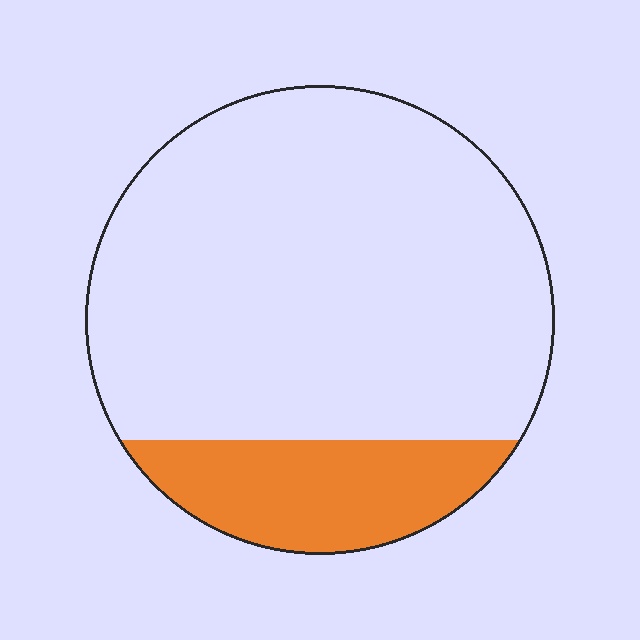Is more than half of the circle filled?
No.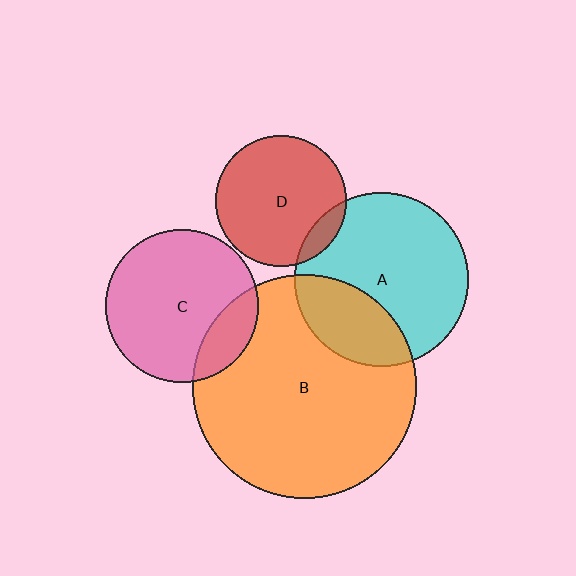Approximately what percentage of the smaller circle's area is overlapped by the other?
Approximately 10%.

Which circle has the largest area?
Circle B (orange).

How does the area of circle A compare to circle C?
Approximately 1.3 times.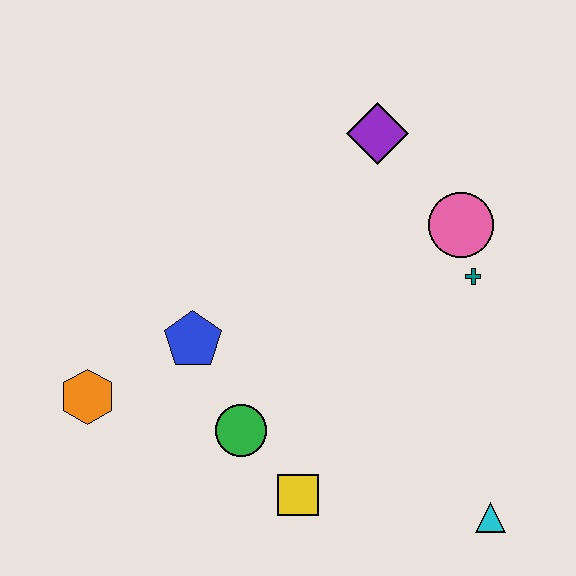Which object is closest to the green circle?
The yellow square is closest to the green circle.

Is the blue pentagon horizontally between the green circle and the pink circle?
No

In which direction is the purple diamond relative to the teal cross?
The purple diamond is above the teal cross.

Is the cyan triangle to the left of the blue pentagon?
No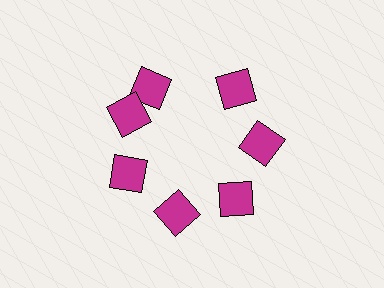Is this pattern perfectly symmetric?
No. The 7 magenta diamonds are arranged in a ring, but one element near the 12 o'clock position is rotated out of alignment along the ring, breaking the 7-fold rotational symmetry.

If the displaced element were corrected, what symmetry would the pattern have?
It would have 7-fold rotational symmetry — the pattern would map onto itself every 51 degrees.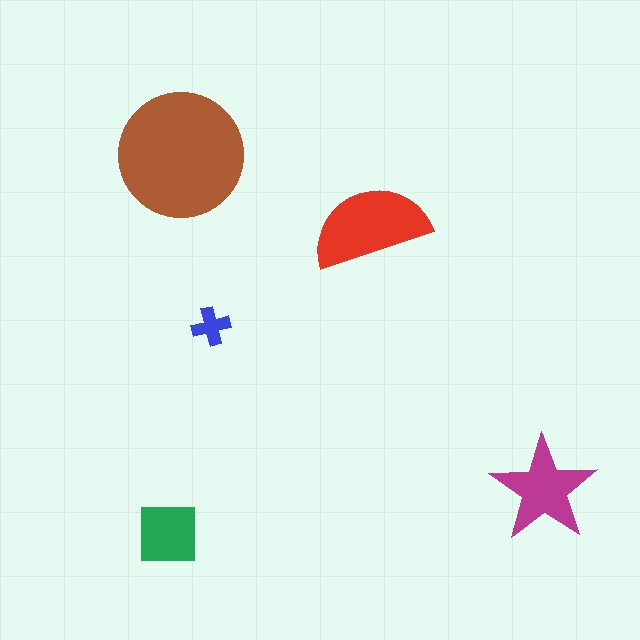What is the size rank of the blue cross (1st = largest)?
5th.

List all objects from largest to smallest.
The brown circle, the red semicircle, the magenta star, the green square, the blue cross.